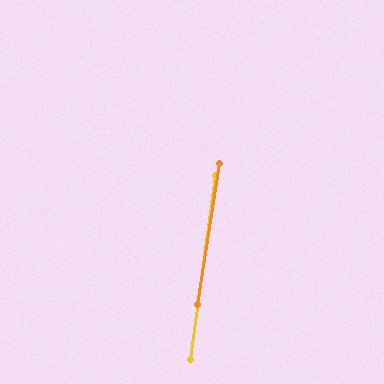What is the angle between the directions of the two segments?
Approximately 1 degree.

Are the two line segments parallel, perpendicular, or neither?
Parallel — their directions differ by only 1.3°.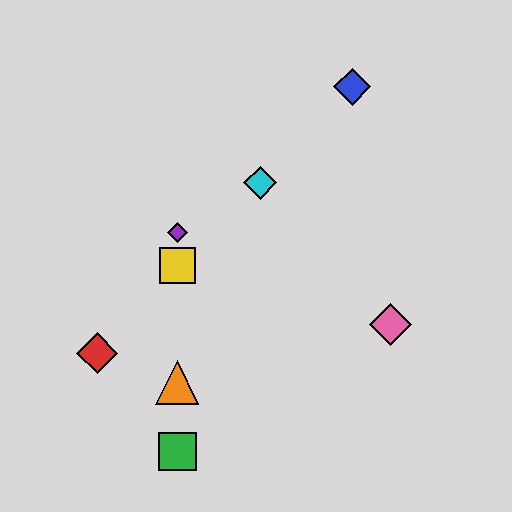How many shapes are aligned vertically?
4 shapes (the green square, the yellow square, the purple diamond, the orange triangle) are aligned vertically.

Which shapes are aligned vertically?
The green square, the yellow square, the purple diamond, the orange triangle are aligned vertically.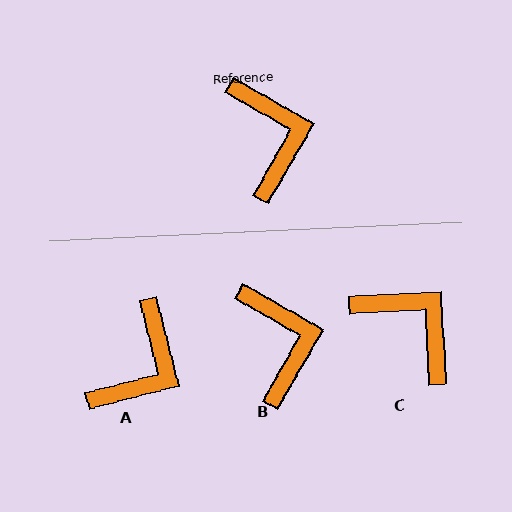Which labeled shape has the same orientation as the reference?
B.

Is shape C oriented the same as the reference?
No, it is off by about 33 degrees.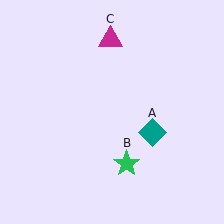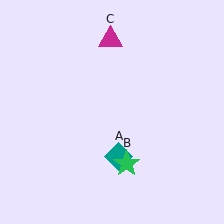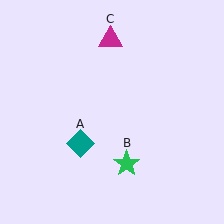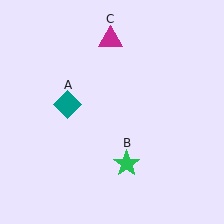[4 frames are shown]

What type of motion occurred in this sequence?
The teal diamond (object A) rotated clockwise around the center of the scene.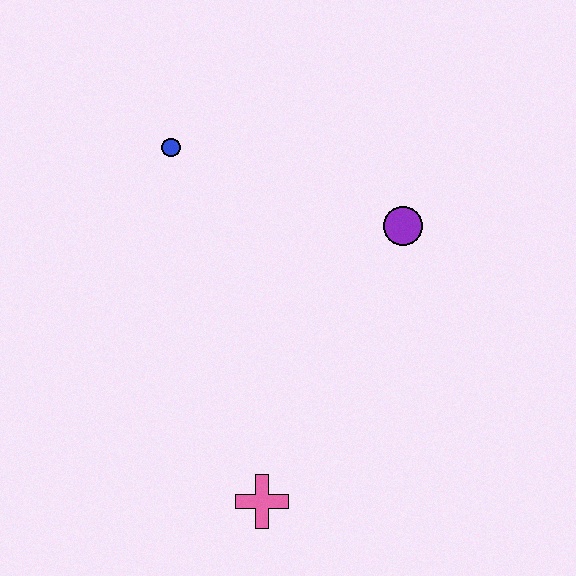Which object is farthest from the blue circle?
The pink cross is farthest from the blue circle.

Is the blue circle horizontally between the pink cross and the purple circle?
No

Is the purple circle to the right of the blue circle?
Yes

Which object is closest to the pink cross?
The purple circle is closest to the pink cross.